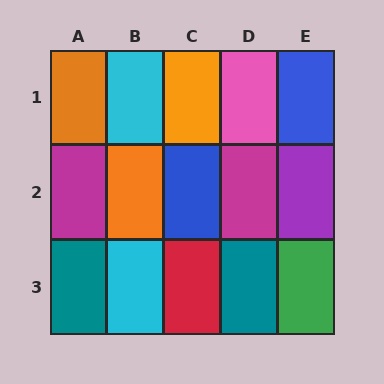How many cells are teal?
2 cells are teal.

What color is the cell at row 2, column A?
Magenta.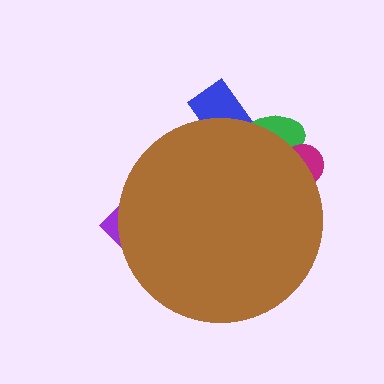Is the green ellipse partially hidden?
Yes, the green ellipse is partially hidden behind the brown circle.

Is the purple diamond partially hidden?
Yes, the purple diamond is partially hidden behind the brown circle.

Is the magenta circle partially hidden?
Yes, the magenta circle is partially hidden behind the brown circle.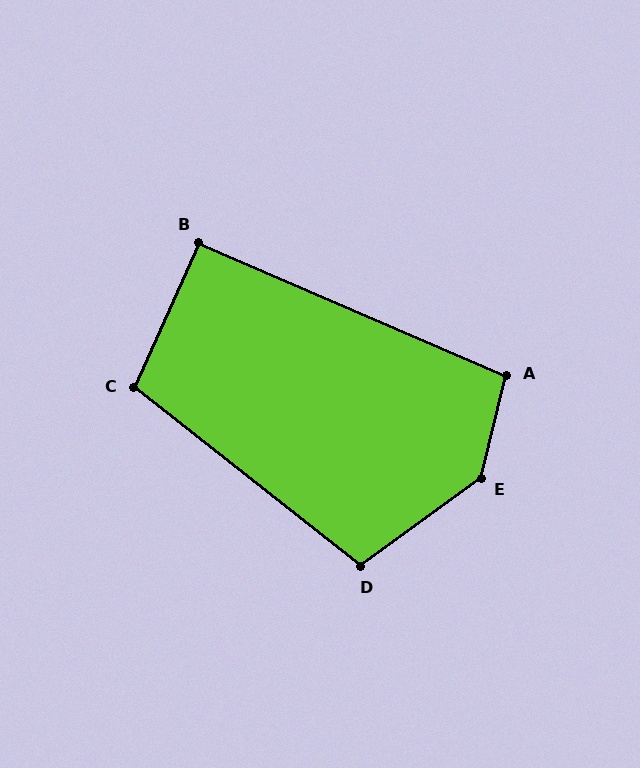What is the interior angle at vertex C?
Approximately 104 degrees (obtuse).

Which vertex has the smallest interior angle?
B, at approximately 91 degrees.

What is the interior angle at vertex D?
Approximately 106 degrees (obtuse).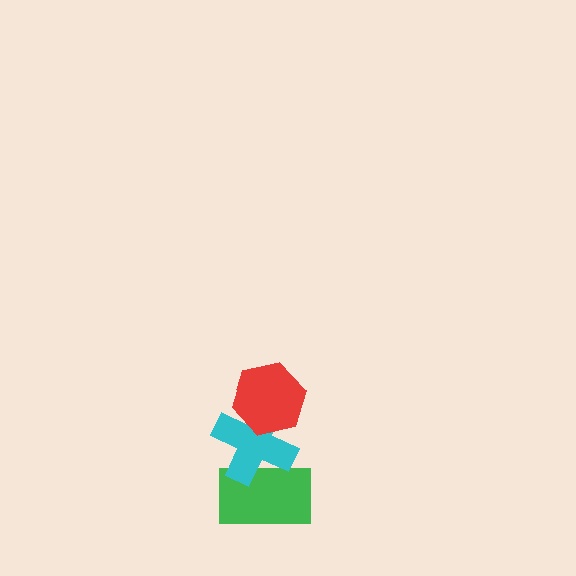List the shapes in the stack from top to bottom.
From top to bottom: the red hexagon, the cyan cross, the green rectangle.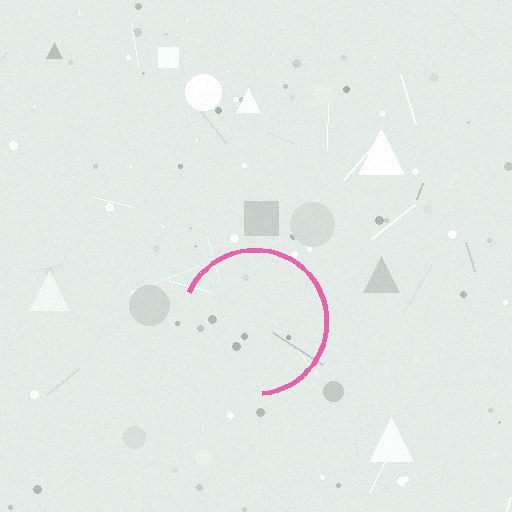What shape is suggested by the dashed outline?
The dashed outline suggests a circle.